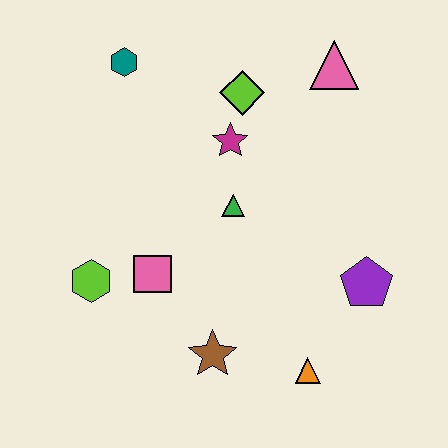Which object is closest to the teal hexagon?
The lime diamond is closest to the teal hexagon.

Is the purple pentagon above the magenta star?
No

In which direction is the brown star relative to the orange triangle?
The brown star is to the left of the orange triangle.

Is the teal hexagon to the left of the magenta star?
Yes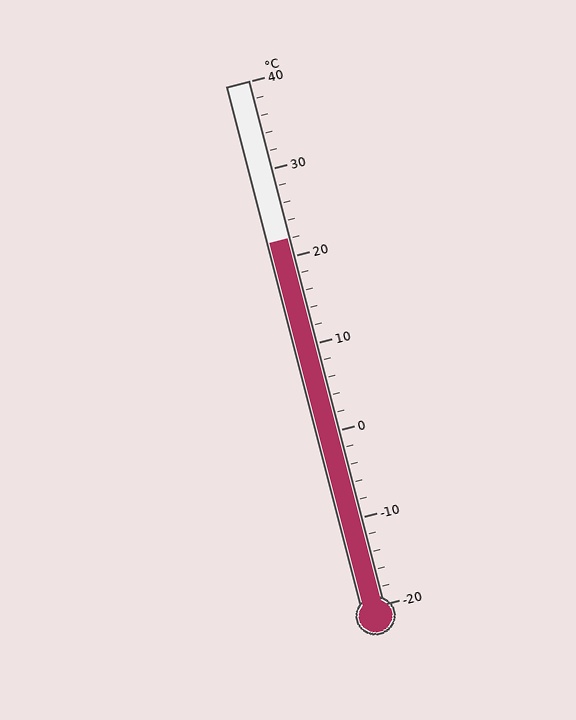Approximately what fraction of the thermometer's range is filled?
The thermometer is filled to approximately 70% of its range.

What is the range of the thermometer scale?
The thermometer scale ranges from -20°C to 40°C.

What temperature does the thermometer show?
The thermometer shows approximately 22°C.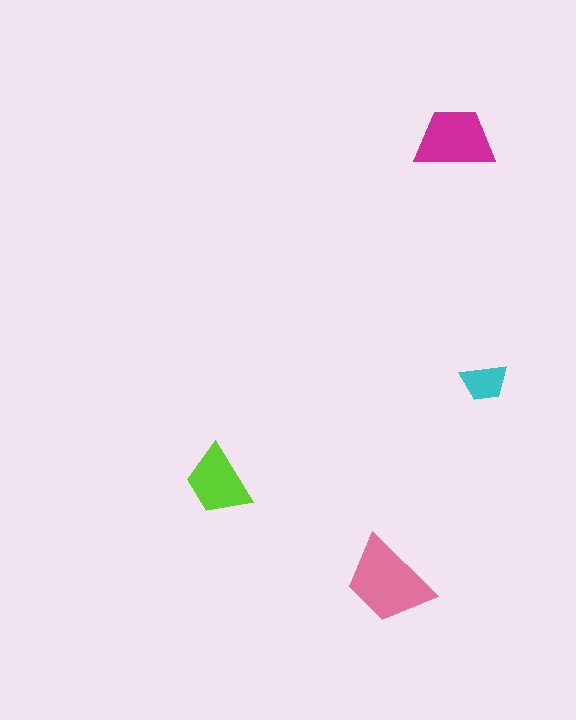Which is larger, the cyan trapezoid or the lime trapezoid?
The lime one.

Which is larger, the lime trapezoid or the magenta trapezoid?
The magenta one.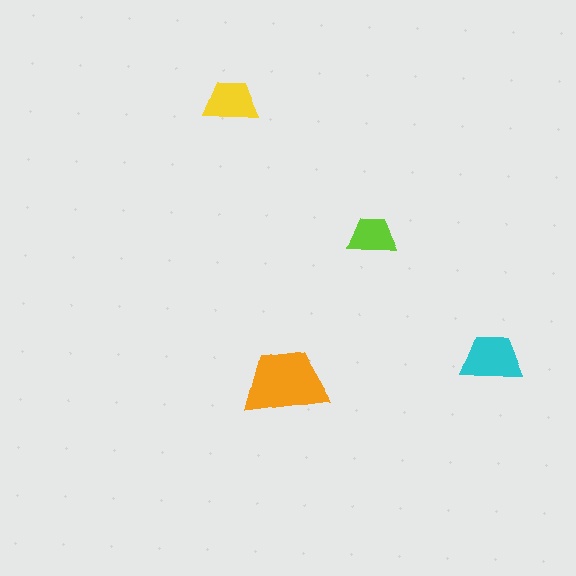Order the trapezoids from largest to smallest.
the orange one, the cyan one, the yellow one, the lime one.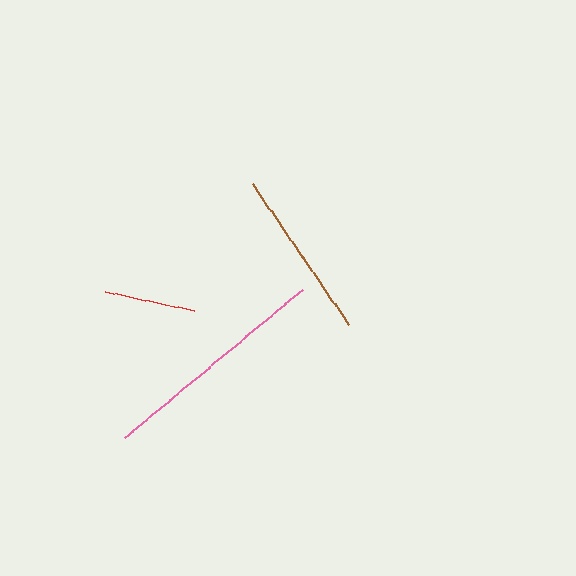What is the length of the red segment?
The red segment is approximately 91 pixels long.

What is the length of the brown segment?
The brown segment is approximately 170 pixels long.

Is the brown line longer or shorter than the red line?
The brown line is longer than the red line.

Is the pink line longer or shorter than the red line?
The pink line is longer than the red line.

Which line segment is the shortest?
The red line is the shortest at approximately 91 pixels.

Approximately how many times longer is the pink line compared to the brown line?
The pink line is approximately 1.4 times the length of the brown line.